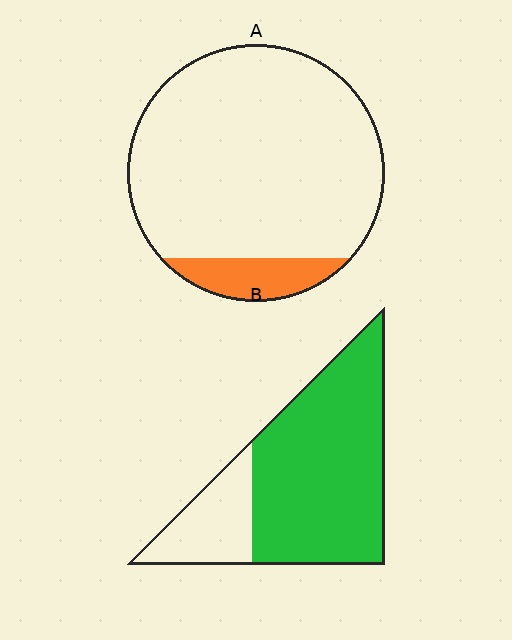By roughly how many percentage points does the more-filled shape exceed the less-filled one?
By roughly 65 percentage points (B over A).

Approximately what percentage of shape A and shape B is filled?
A is approximately 10% and B is approximately 75%.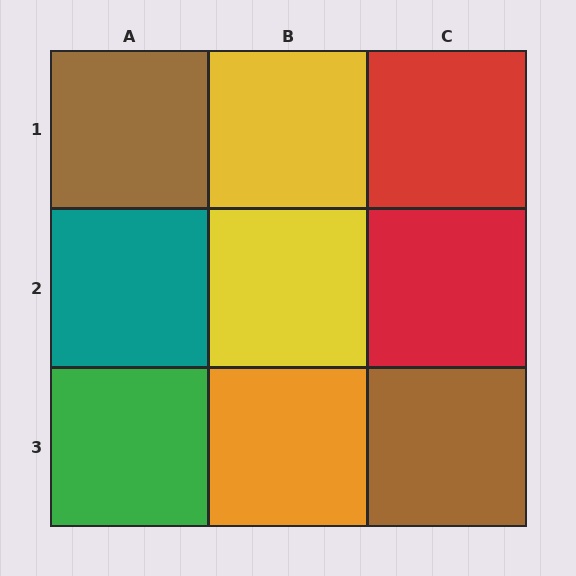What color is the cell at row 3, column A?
Green.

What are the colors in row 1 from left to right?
Brown, yellow, red.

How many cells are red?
2 cells are red.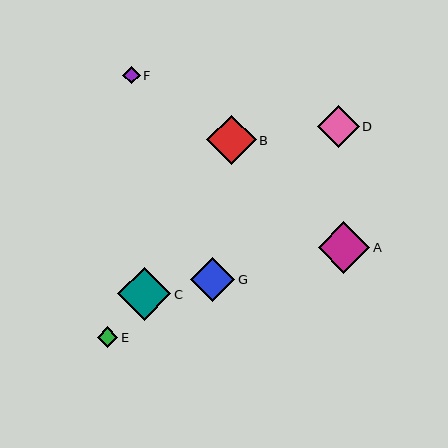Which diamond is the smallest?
Diamond F is the smallest with a size of approximately 18 pixels.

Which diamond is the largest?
Diamond C is the largest with a size of approximately 54 pixels.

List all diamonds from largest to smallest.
From largest to smallest: C, A, B, G, D, E, F.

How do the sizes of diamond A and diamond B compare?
Diamond A and diamond B are approximately the same size.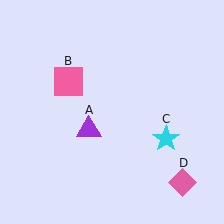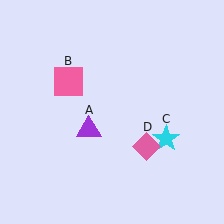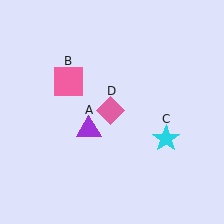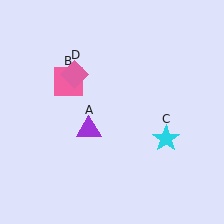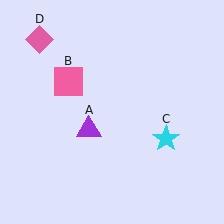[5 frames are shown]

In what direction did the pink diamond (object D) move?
The pink diamond (object D) moved up and to the left.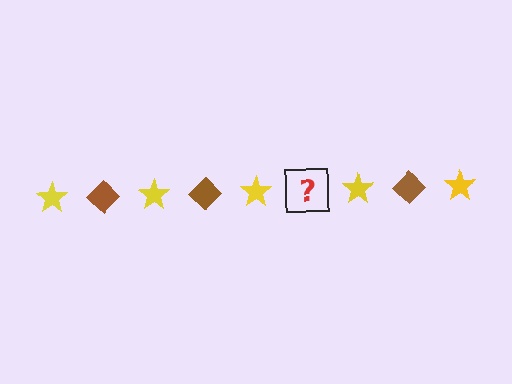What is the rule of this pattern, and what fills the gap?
The rule is that the pattern alternates between yellow star and brown diamond. The gap should be filled with a brown diamond.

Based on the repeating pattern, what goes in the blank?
The blank should be a brown diamond.